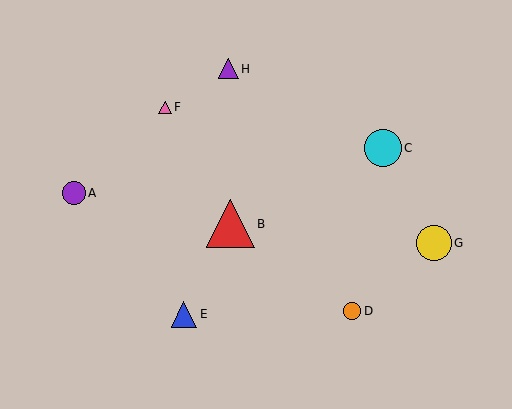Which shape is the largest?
The red triangle (labeled B) is the largest.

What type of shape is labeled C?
Shape C is a cyan circle.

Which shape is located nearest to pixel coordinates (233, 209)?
The red triangle (labeled B) at (230, 224) is nearest to that location.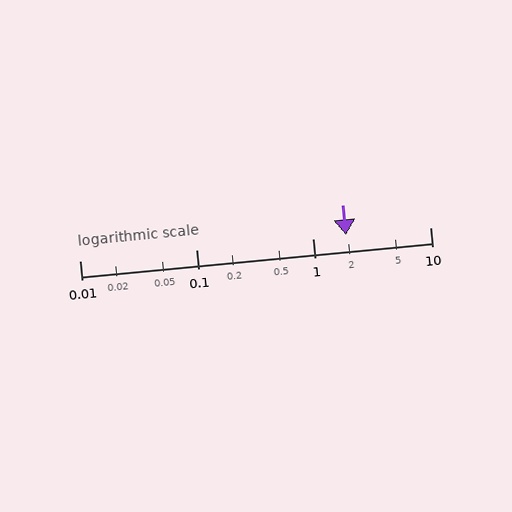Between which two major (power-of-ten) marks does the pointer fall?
The pointer is between 1 and 10.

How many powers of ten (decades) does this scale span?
The scale spans 3 decades, from 0.01 to 10.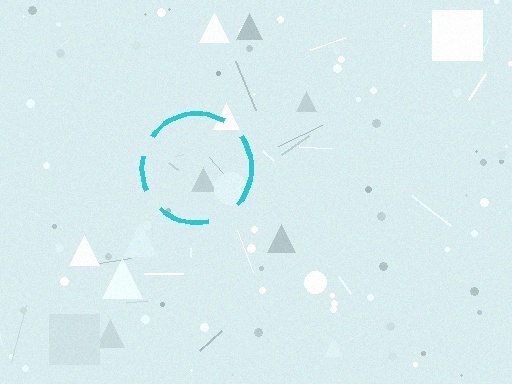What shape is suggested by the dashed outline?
The dashed outline suggests a circle.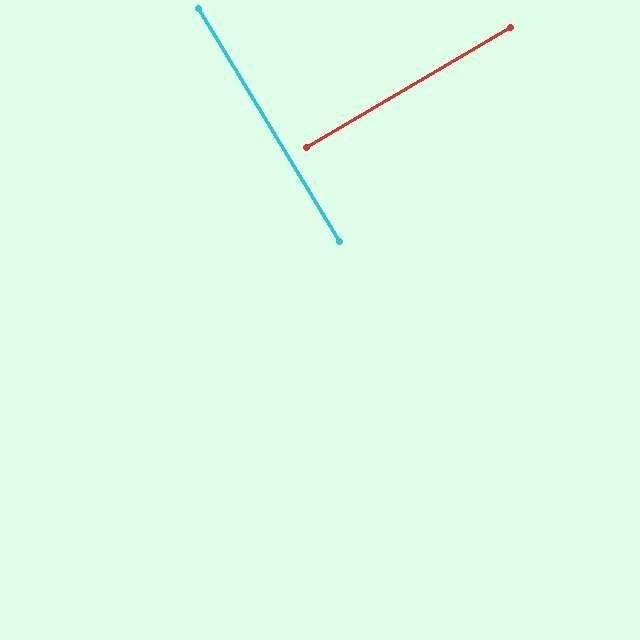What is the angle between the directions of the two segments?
Approximately 89 degrees.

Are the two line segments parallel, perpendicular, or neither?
Perpendicular — they meet at approximately 89°.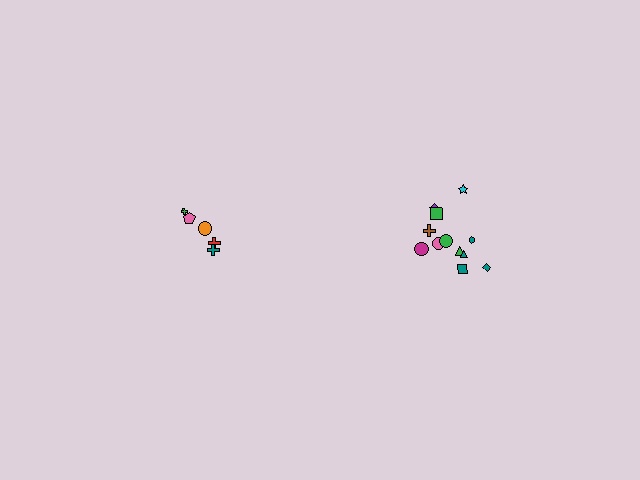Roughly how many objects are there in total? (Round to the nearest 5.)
Roughly 15 objects in total.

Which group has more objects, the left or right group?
The right group.